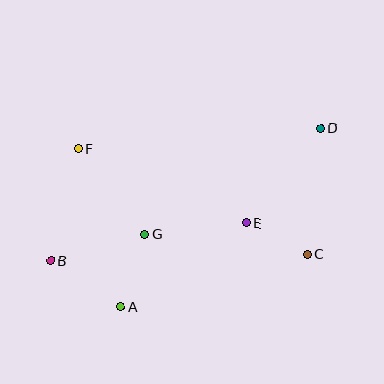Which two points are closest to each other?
Points C and E are closest to each other.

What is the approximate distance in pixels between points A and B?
The distance between A and B is approximately 84 pixels.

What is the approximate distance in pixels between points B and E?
The distance between B and E is approximately 199 pixels.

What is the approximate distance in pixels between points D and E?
The distance between D and E is approximately 121 pixels.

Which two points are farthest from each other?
Points B and D are farthest from each other.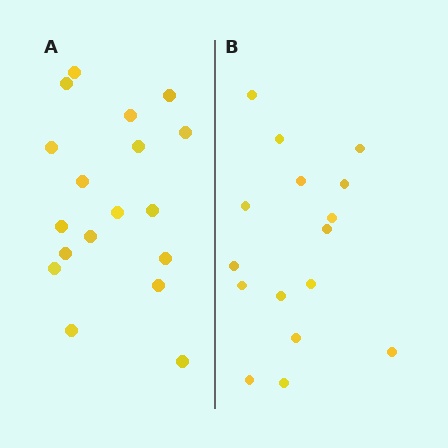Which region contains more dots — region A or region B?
Region A (the left region) has more dots.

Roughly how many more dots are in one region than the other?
Region A has just a few more — roughly 2 or 3 more dots than region B.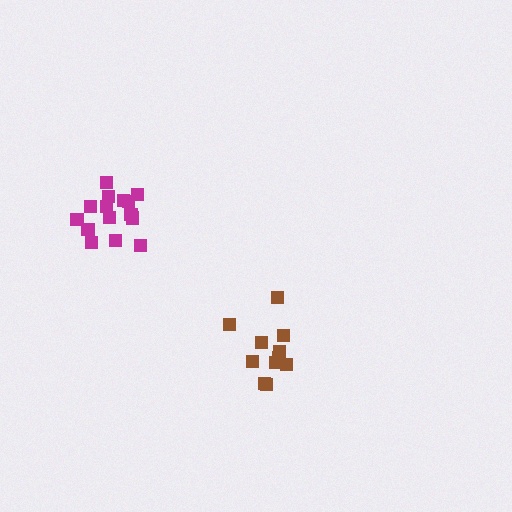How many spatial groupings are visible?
There are 2 spatial groupings.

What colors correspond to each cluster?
The clusters are colored: brown, magenta.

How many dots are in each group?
Group 1: 11 dots, Group 2: 15 dots (26 total).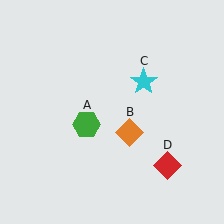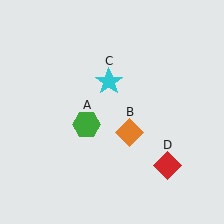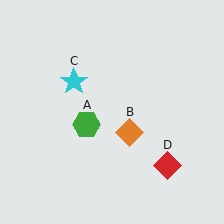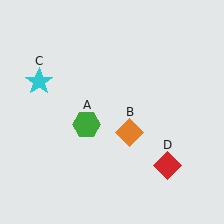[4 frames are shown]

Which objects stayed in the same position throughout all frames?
Green hexagon (object A) and orange diamond (object B) and red diamond (object D) remained stationary.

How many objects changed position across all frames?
1 object changed position: cyan star (object C).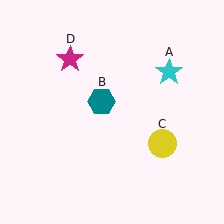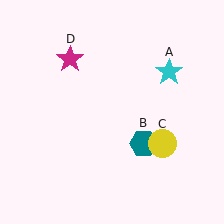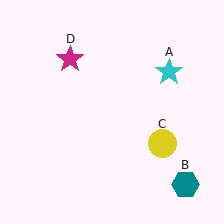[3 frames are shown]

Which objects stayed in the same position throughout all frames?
Cyan star (object A) and yellow circle (object C) and magenta star (object D) remained stationary.